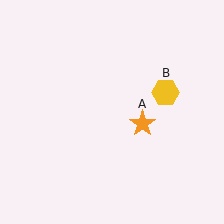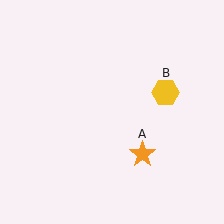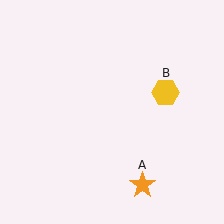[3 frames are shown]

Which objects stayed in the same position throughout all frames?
Yellow hexagon (object B) remained stationary.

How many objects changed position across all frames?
1 object changed position: orange star (object A).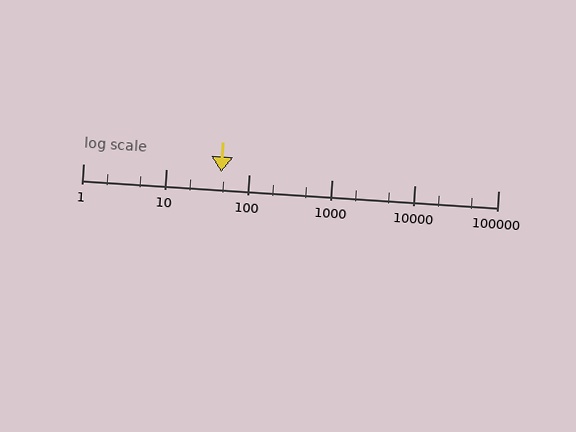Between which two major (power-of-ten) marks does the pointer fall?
The pointer is between 10 and 100.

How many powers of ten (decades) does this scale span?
The scale spans 5 decades, from 1 to 100000.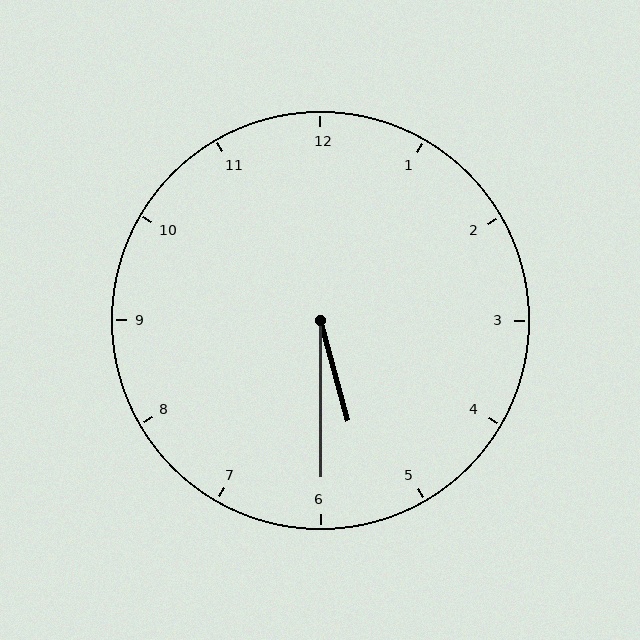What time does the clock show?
5:30.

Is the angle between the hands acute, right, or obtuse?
It is acute.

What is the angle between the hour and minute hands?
Approximately 15 degrees.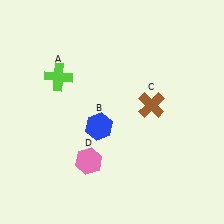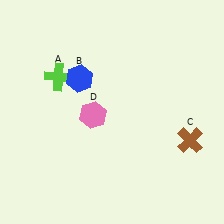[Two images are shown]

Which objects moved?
The objects that moved are: the blue hexagon (B), the brown cross (C), the pink hexagon (D).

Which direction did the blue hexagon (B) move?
The blue hexagon (B) moved up.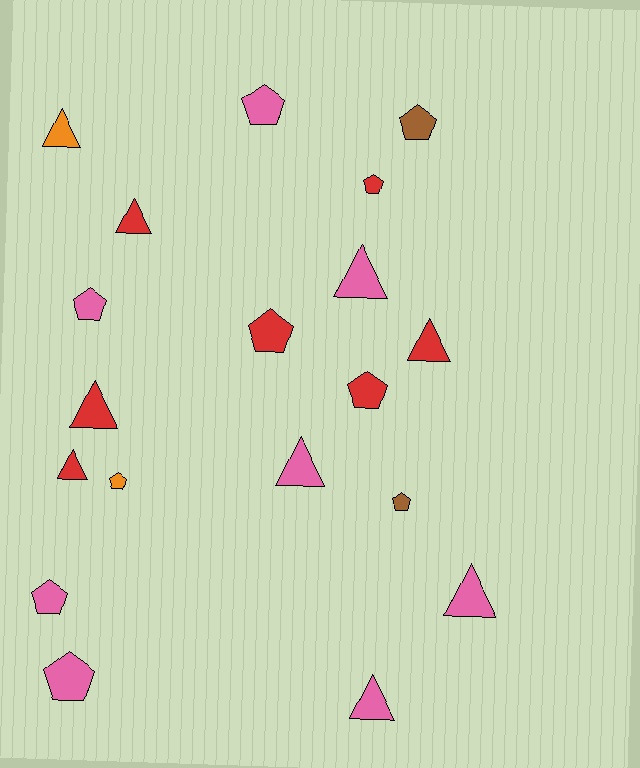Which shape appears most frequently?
Pentagon, with 10 objects.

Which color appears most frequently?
Pink, with 8 objects.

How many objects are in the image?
There are 19 objects.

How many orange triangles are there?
There is 1 orange triangle.